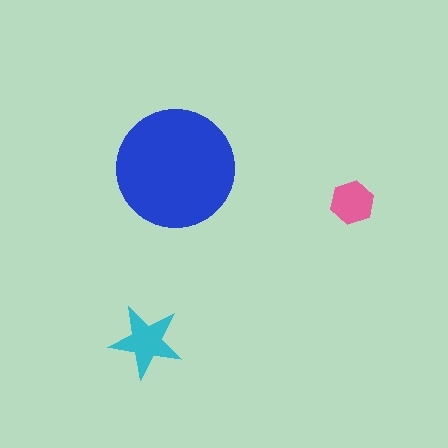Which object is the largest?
The blue circle.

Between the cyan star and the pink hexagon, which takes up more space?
The cyan star.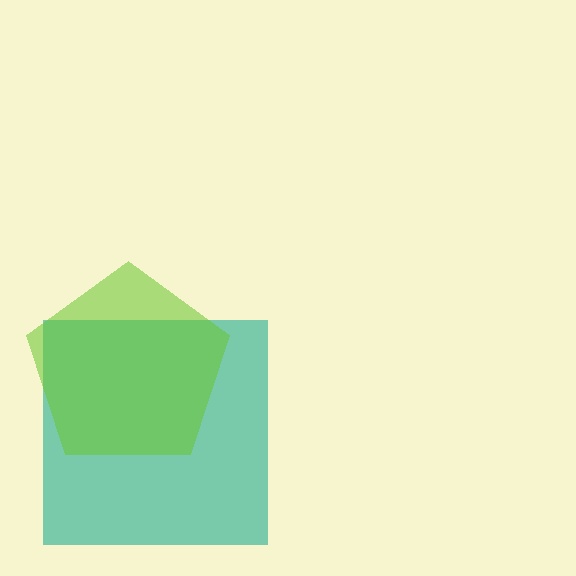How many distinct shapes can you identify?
There are 2 distinct shapes: a teal square, a lime pentagon.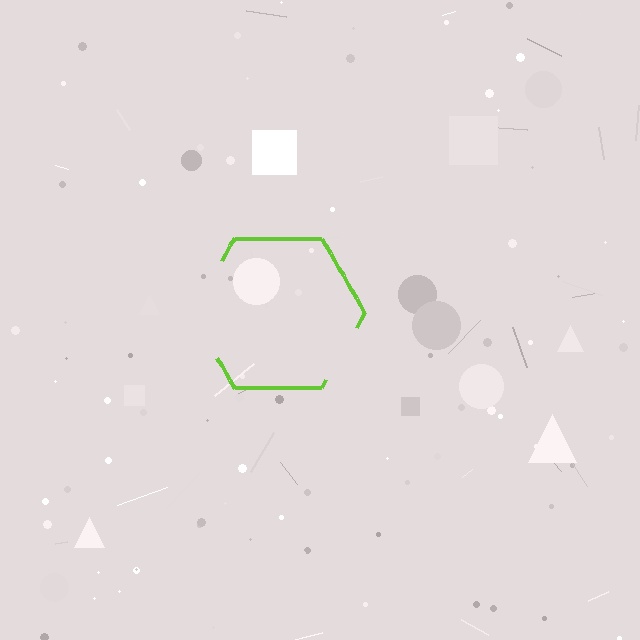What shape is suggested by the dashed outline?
The dashed outline suggests a hexagon.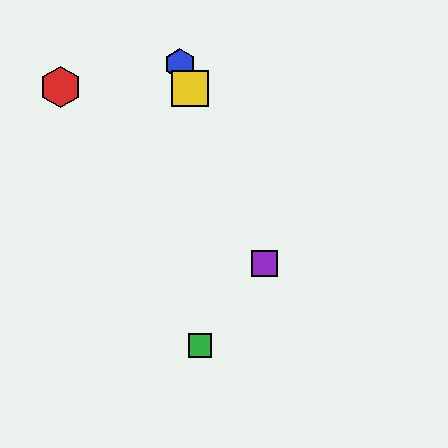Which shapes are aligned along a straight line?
The blue hexagon, the yellow square, the purple square are aligned along a straight line.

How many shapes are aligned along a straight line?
3 shapes (the blue hexagon, the yellow square, the purple square) are aligned along a straight line.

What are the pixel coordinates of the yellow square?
The yellow square is at (190, 89).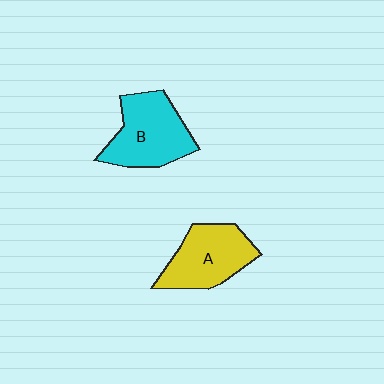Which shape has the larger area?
Shape B (cyan).